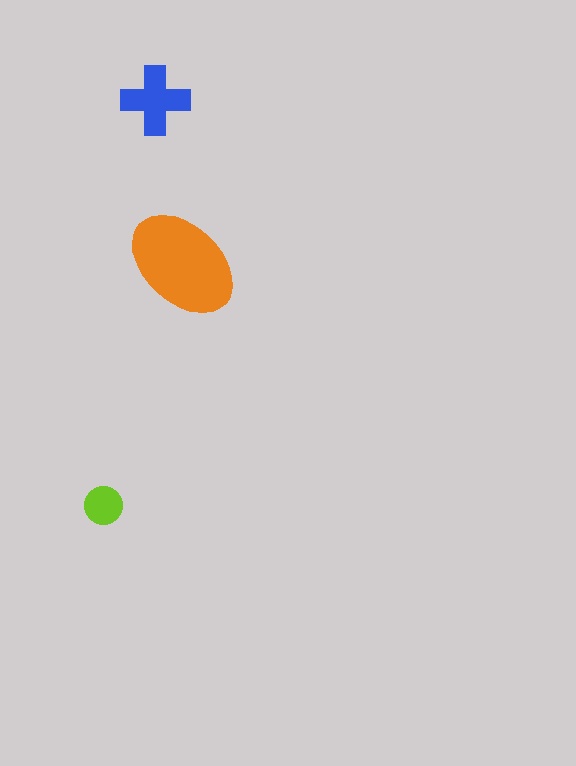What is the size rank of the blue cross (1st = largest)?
2nd.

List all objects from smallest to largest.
The lime circle, the blue cross, the orange ellipse.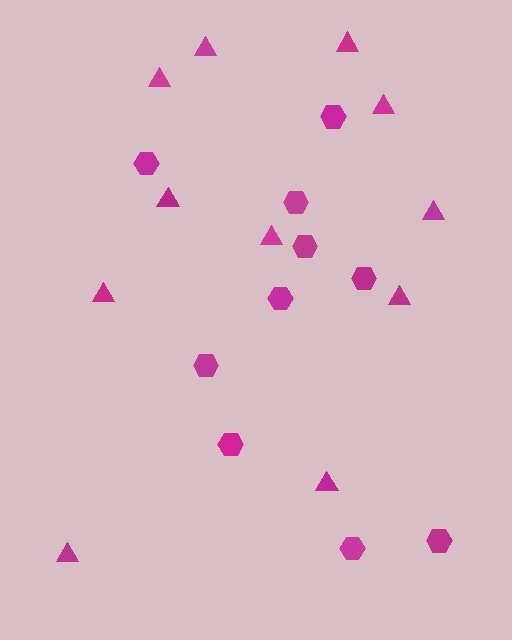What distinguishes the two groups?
There are 2 groups: one group of hexagons (10) and one group of triangles (11).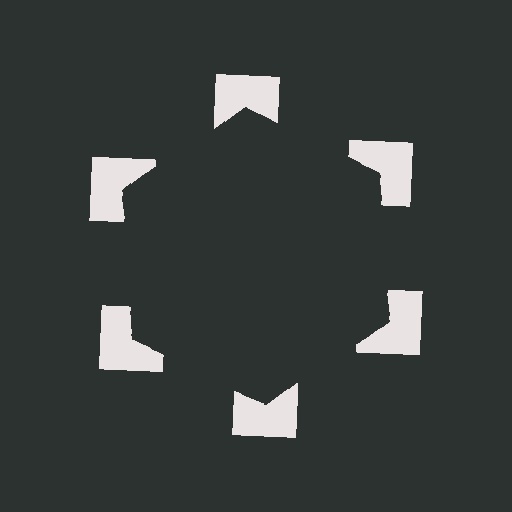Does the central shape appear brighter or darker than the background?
It typically appears slightly darker than the background, even though no actual brightness change is drawn.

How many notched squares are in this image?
There are 6 — one at each vertex of the illusory hexagon.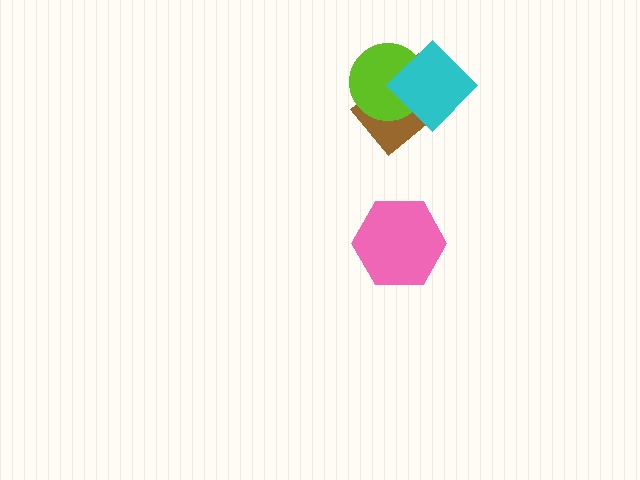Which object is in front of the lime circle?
The cyan diamond is in front of the lime circle.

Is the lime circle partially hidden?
Yes, it is partially covered by another shape.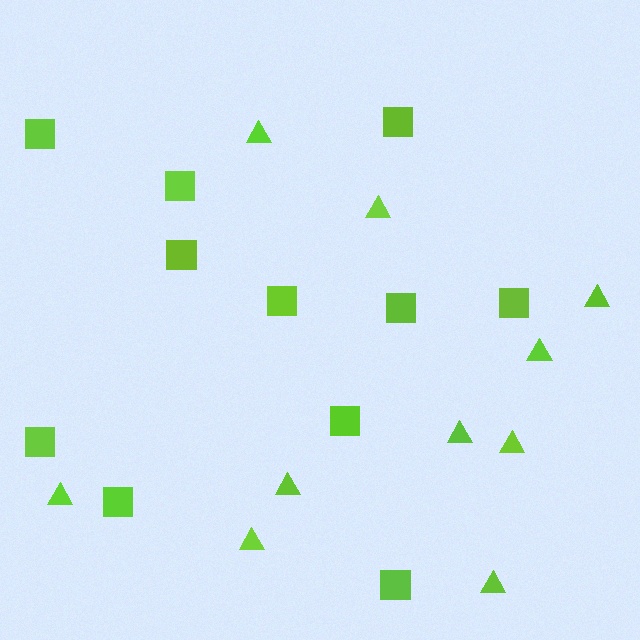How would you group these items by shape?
There are 2 groups: one group of triangles (10) and one group of squares (11).